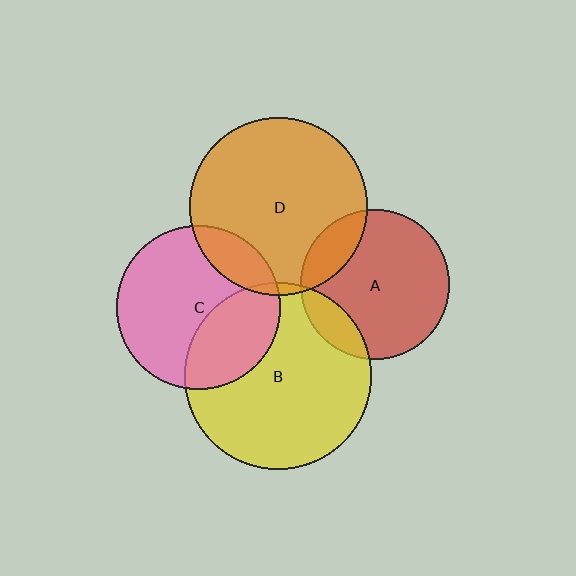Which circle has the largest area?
Circle B (yellow).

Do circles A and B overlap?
Yes.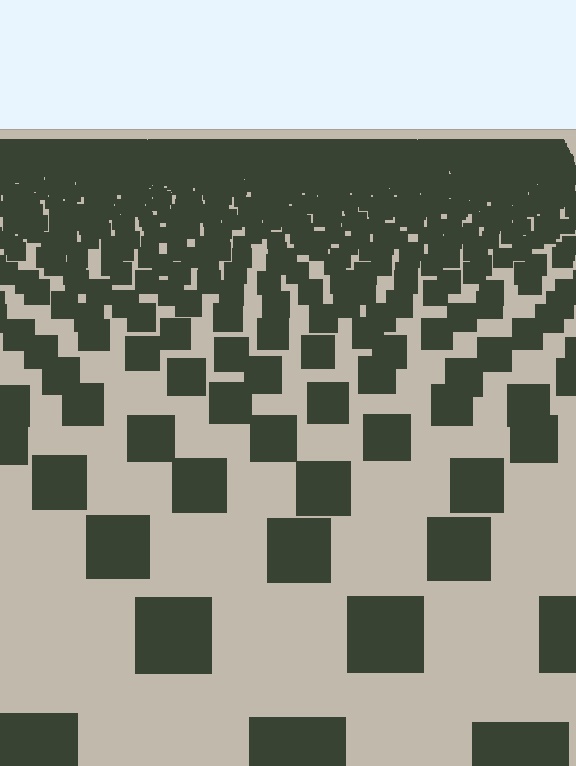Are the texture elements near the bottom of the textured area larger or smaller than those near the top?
Larger. Near the bottom, elements are closer to the viewer and appear at a bigger on-screen size.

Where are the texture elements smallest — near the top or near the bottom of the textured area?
Near the top.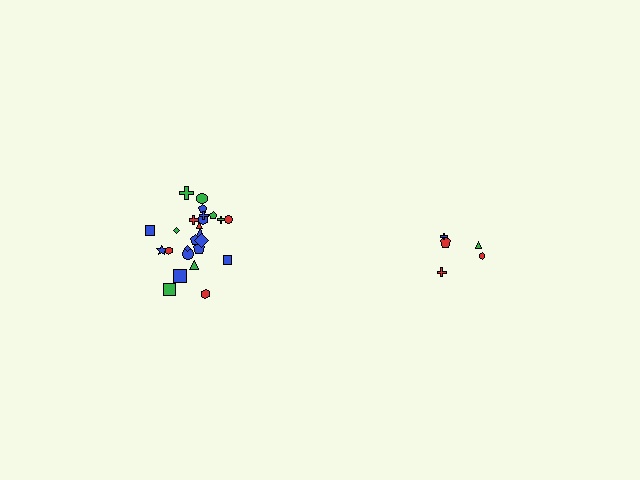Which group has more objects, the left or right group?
The left group.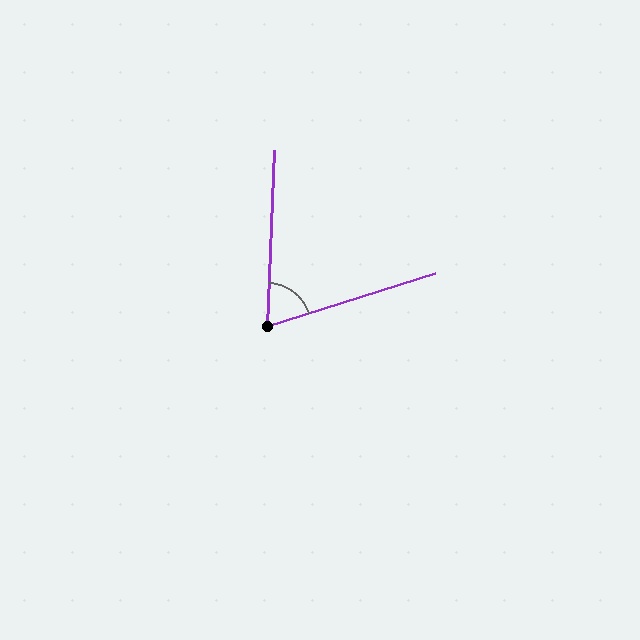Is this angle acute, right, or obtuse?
It is acute.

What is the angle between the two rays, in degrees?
Approximately 70 degrees.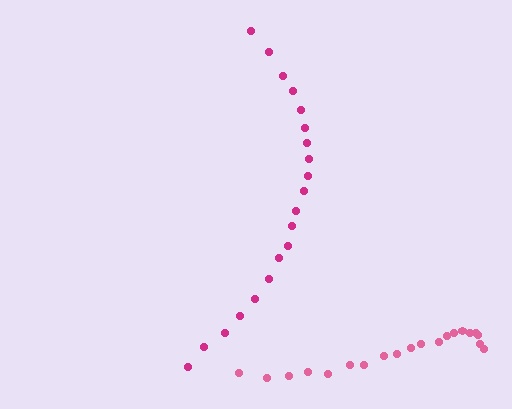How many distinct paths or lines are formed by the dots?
There are 2 distinct paths.